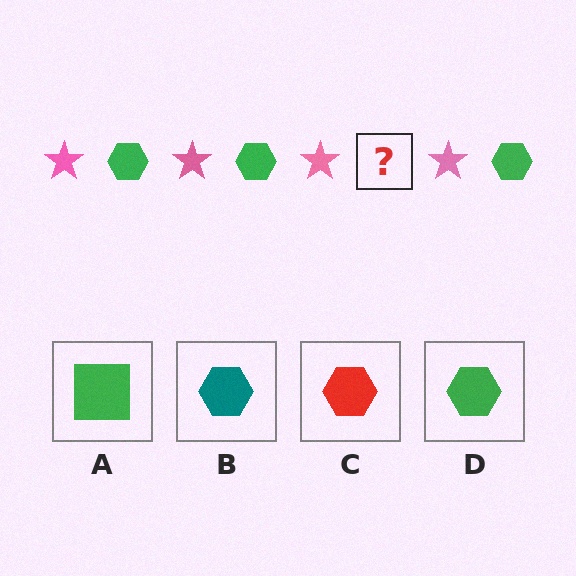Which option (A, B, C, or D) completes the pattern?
D.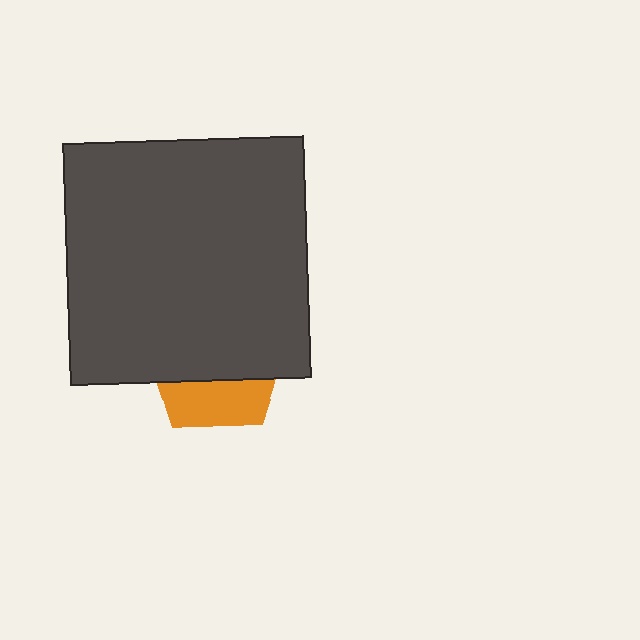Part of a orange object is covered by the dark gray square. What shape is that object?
It is a pentagon.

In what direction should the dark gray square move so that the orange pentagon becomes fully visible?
The dark gray square should move up. That is the shortest direction to clear the overlap and leave the orange pentagon fully visible.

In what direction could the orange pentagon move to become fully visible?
The orange pentagon could move down. That would shift it out from behind the dark gray square entirely.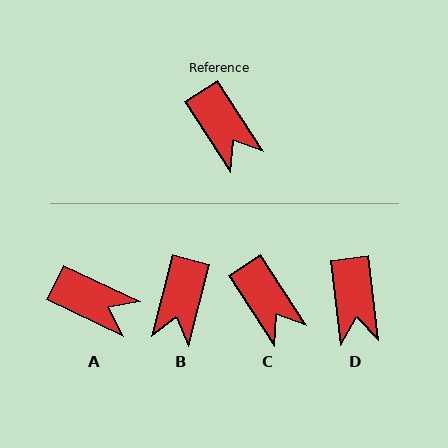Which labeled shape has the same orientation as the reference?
C.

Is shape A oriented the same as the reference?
No, it is off by about 32 degrees.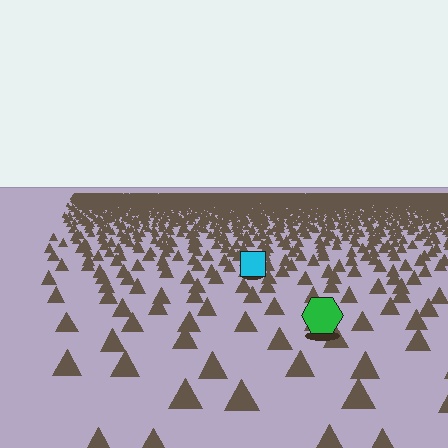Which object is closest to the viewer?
The green hexagon is closest. The texture marks near it are larger and more spread out.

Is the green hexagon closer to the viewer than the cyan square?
Yes. The green hexagon is closer — you can tell from the texture gradient: the ground texture is coarser near it.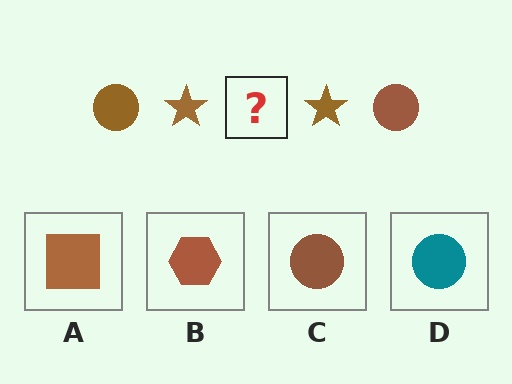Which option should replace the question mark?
Option C.